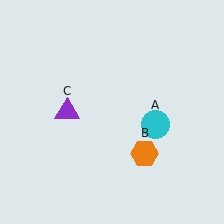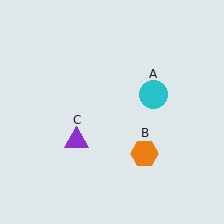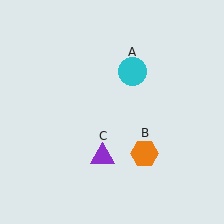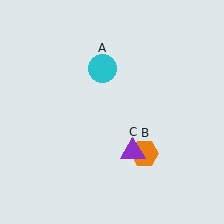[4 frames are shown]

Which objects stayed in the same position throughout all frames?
Orange hexagon (object B) remained stationary.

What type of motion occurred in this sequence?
The cyan circle (object A), purple triangle (object C) rotated counterclockwise around the center of the scene.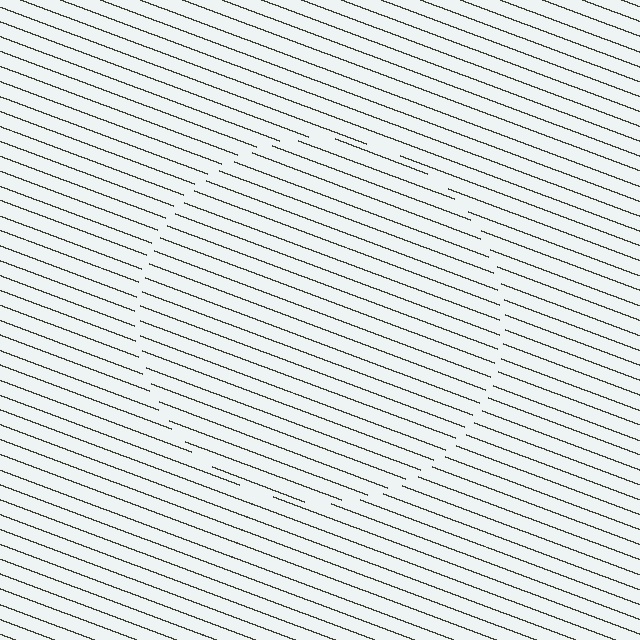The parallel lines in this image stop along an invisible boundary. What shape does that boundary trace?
An illusory circle. The interior of the shape contains the same grating, shifted by half a period — the contour is defined by the phase discontinuity where line-ends from the inner and outer gratings abut.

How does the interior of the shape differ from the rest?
The interior of the shape contains the same grating, shifted by half a period — the contour is defined by the phase discontinuity where line-ends from the inner and outer gratings abut.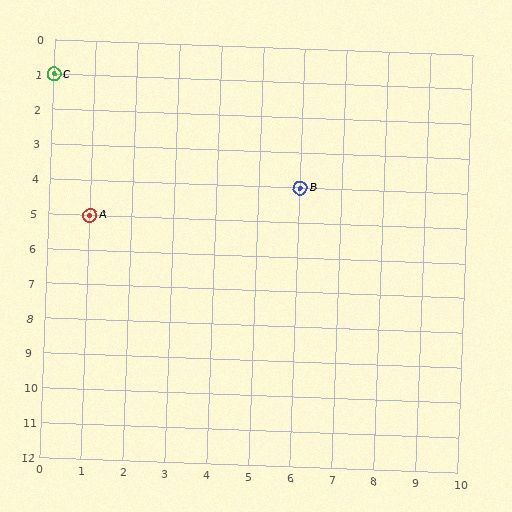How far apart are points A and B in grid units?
Points A and B are 5 columns and 1 row apart (about 5.1 grid units diagonally).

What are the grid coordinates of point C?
Point C is at grid coordinates (0, 1).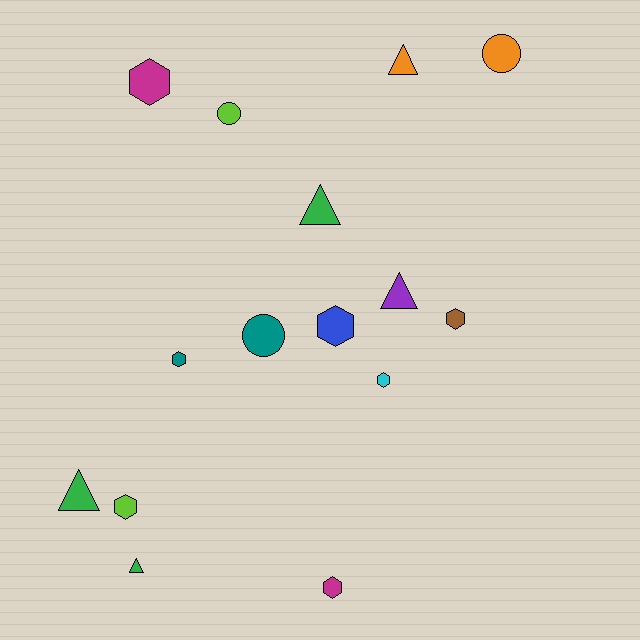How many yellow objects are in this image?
There are no yellow objects.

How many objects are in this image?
There are 15 objects.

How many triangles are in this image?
There are 5 triangles.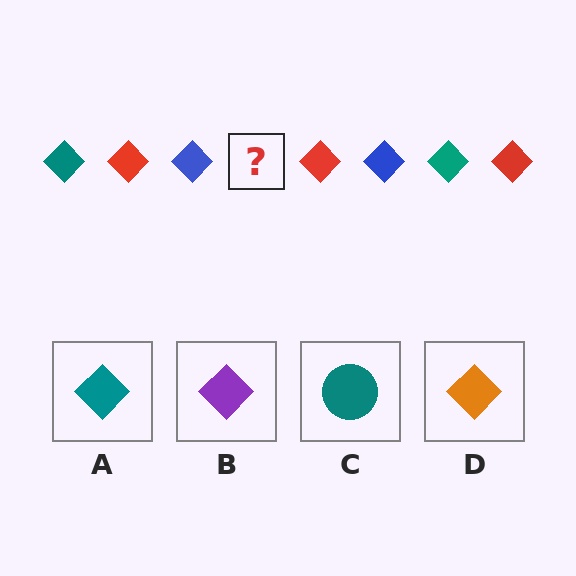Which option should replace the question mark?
Option A.